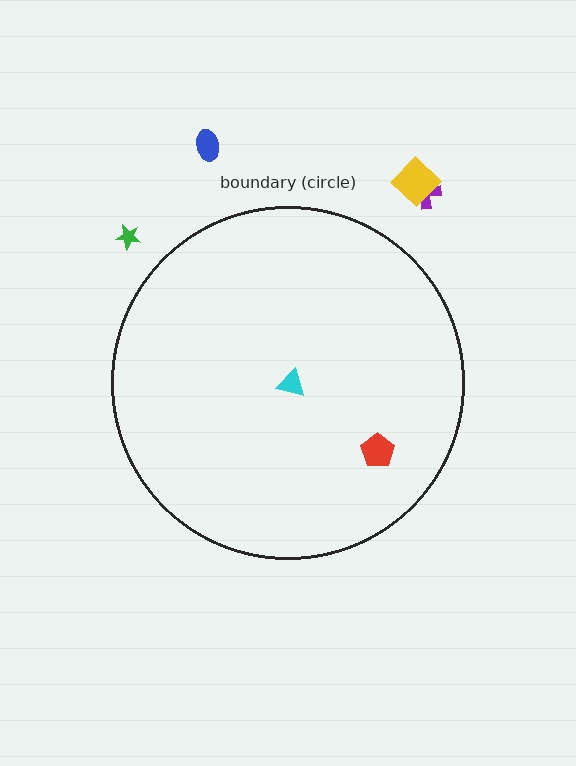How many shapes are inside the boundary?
2 inside, 4 outside.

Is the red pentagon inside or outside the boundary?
Inside.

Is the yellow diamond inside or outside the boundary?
Outside.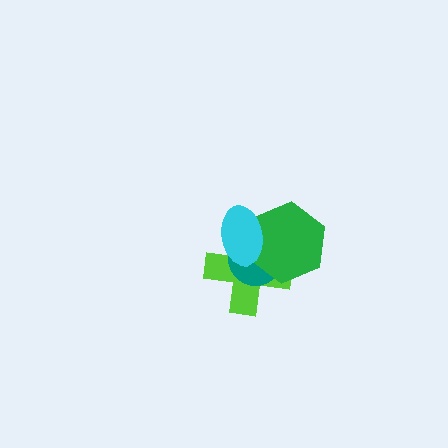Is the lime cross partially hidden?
Yes, it is partially covered by another shape.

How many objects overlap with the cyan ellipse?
3 objects overlap with the cyan ellipse.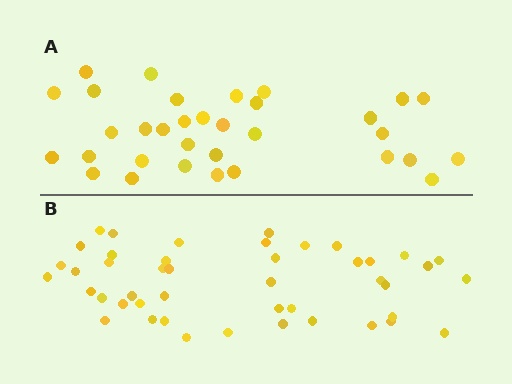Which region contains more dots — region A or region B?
Region B (the bottom region) has more dots.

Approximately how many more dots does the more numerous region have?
Region B has roughly 12 or so more dots than region A.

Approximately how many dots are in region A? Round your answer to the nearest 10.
About 30 dots. (The exact count is 33, which rounds to 30.)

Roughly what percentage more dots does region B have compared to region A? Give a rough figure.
About 35% more.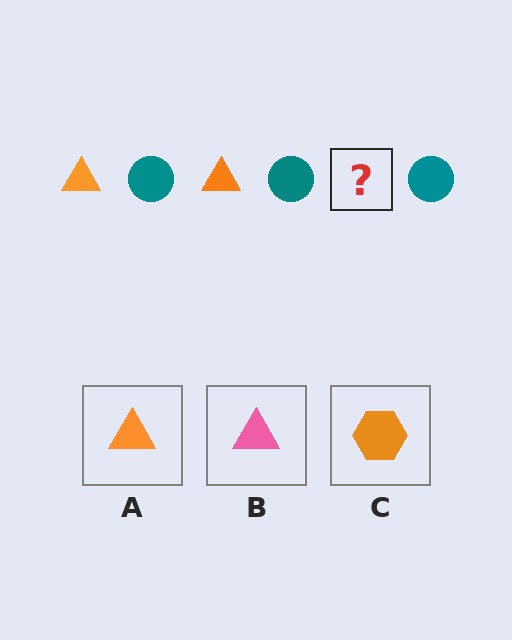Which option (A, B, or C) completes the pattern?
A.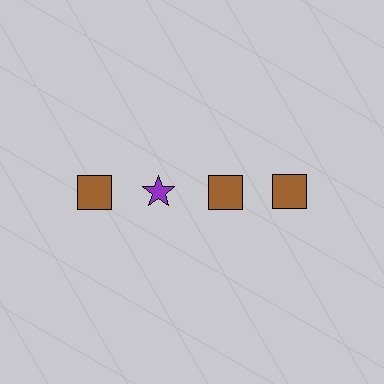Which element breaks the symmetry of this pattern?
The purple star in the top row, second from left column breaks the symmetry. All other shapes are brown squares.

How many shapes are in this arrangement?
There are 4 shapes arranged in a grid pattern.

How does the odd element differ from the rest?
It differs in both color (purple instead of brown) and shape (star instead of square).